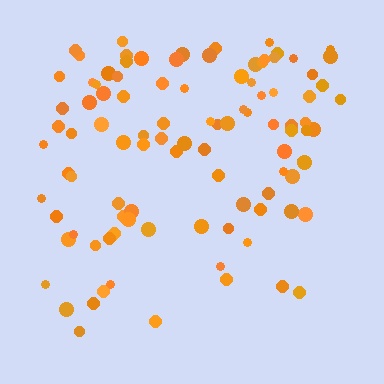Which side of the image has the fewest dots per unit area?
The bottom.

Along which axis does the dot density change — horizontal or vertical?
Vertical.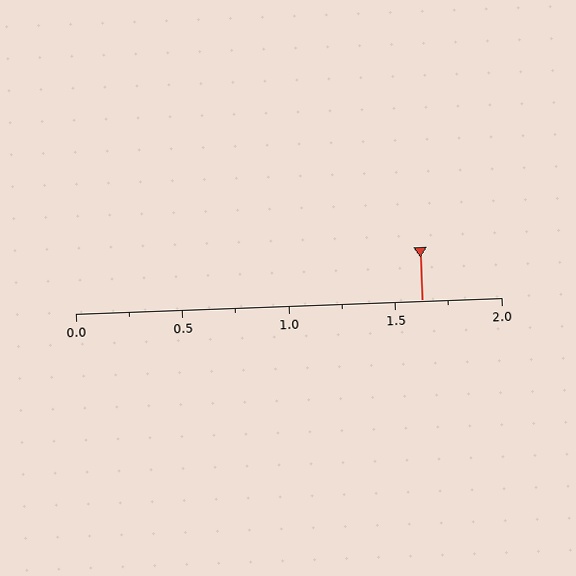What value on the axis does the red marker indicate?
The marker indicates approximately 1.62.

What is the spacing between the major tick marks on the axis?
The major ticks are spaced 0.5 apart.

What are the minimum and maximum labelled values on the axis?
The axis runs from 0.0 to 2.0.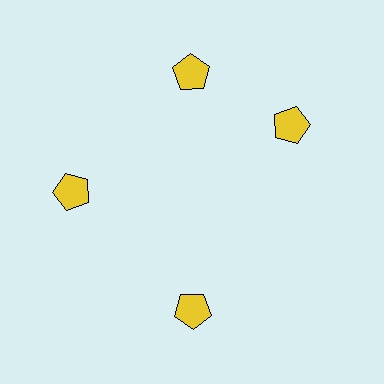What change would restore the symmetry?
The symmetry would be restored by rotating it back into even spacing with its neighbors so that all 4 pentagons sit at equal angles and equal distance from the center.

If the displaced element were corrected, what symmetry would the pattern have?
It would have 4-fold rotational symmetry — the pattern would map onto itself every 90 degrees.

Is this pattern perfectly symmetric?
No. The 4 yellow pentagons are arranged in a ring, but one element near the 3 o'clock position is rotated out of alignment along the ring, breaking the 4-fold rotational symmetry.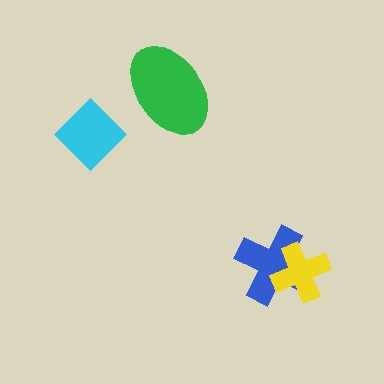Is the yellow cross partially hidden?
No, no other shape covers it.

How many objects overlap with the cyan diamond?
0 objects overlap with the cyan diamond.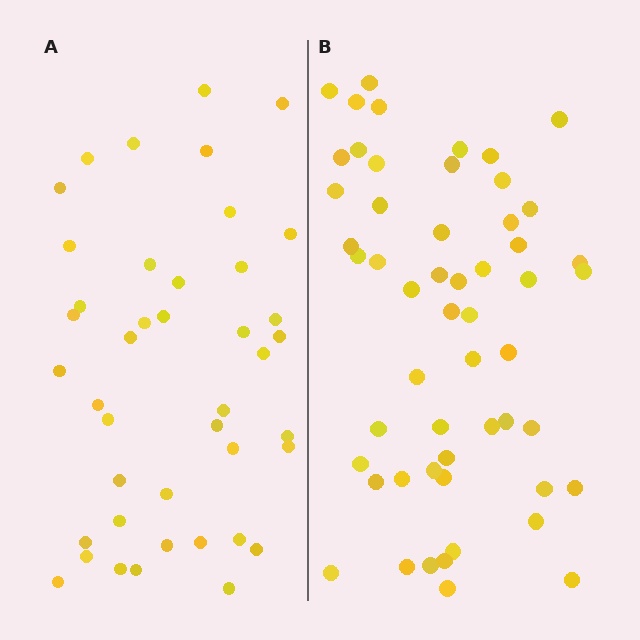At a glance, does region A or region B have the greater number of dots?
Region B (the right region) has more dots.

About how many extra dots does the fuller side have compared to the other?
Region B has roughly 12 or so more dots than region A.